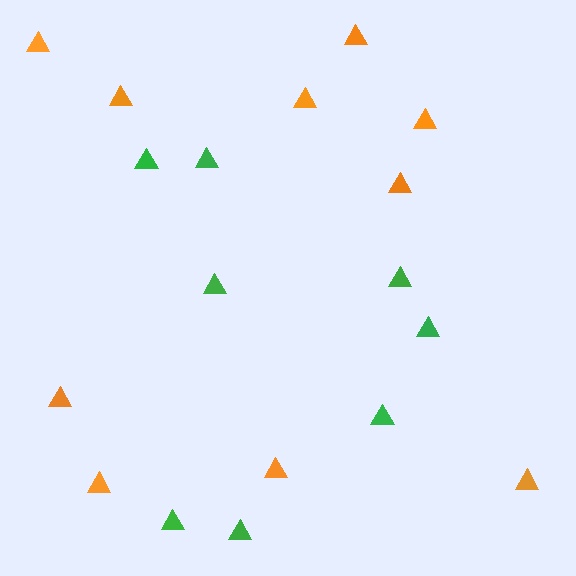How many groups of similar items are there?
There are 2 groups: one group of green triangles (8) and one group of orange triangles (10).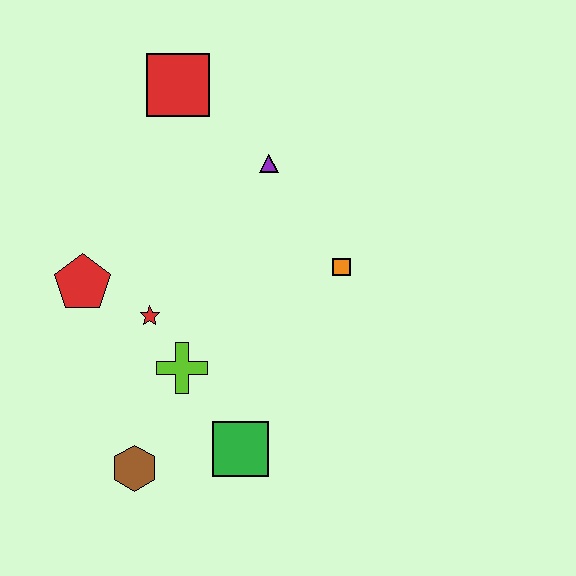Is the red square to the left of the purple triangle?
Yes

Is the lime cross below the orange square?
Yes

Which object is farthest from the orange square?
The brown hexagon is farthest from the orange square.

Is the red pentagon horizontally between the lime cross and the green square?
No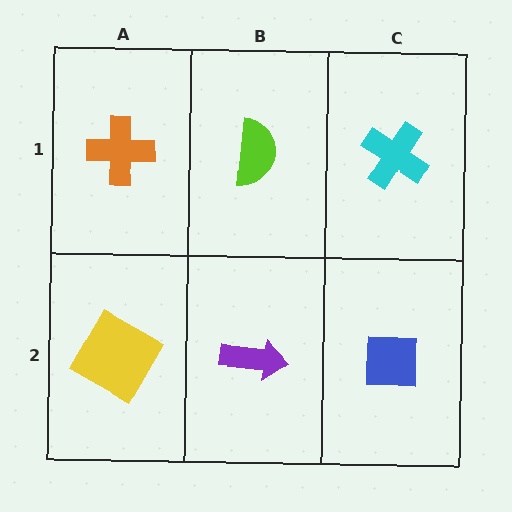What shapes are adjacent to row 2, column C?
A cyan cross (row 1, column C), a purple arrow (row 2, column B).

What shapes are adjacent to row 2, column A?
An orange cross (row 1, column A), a purple arrow (row 2, column B).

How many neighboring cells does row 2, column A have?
2.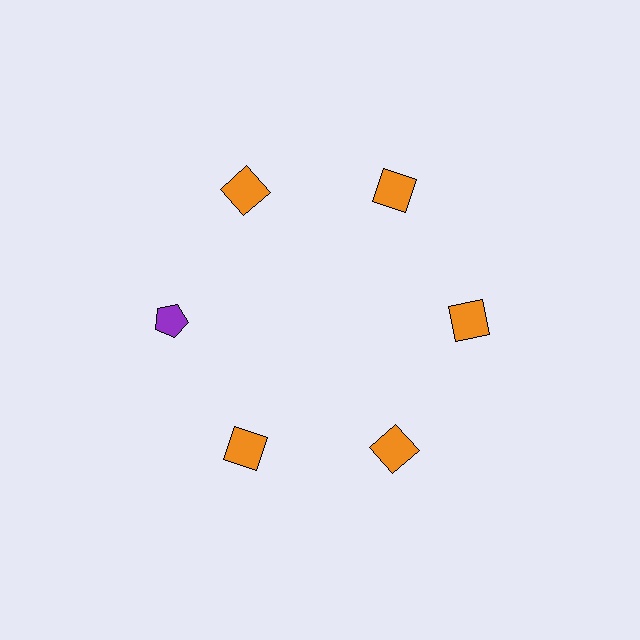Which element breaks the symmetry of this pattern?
The purple pentagon at roughly the 9 o'clock position breaks the symmetry. All other shapes are orange squares.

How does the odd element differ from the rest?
It differs in both color (purple instead of orange) and shape (pentagon instead of square).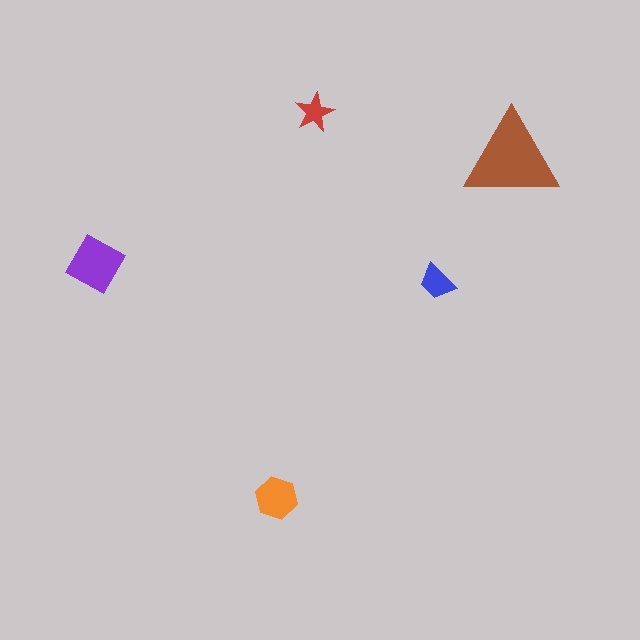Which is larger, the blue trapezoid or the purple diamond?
The purple diamond.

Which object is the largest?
The brown triangle.